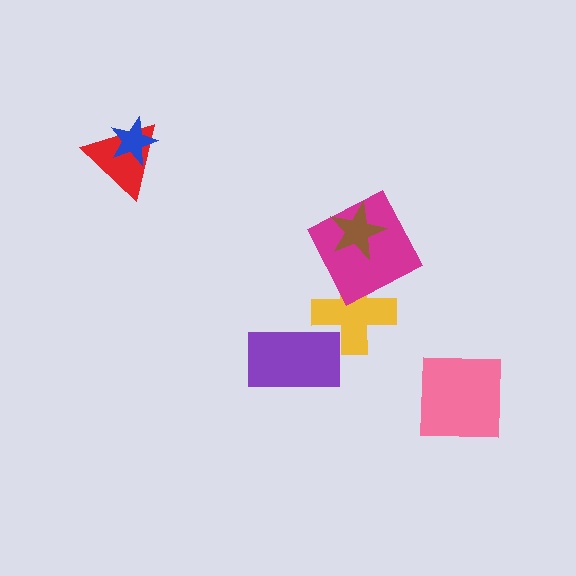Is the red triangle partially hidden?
Yes, it is partially covered by another shape.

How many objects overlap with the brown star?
1 object overlaps with the brown star.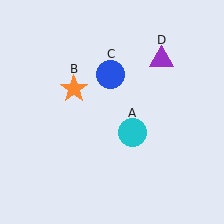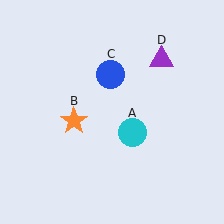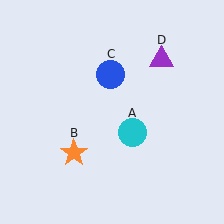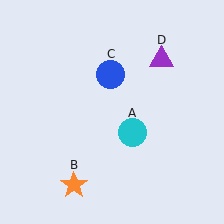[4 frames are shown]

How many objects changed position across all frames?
1 object changed position: orange star (object B).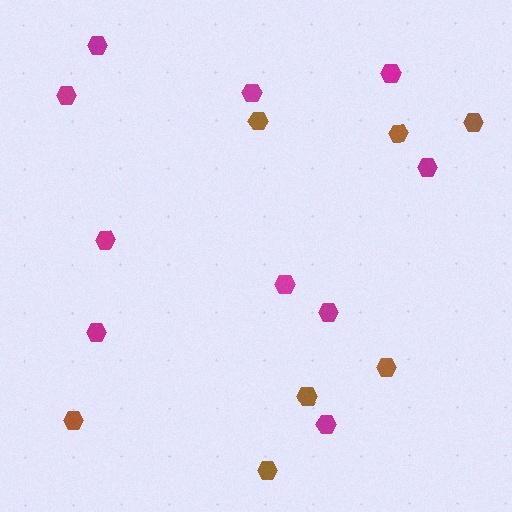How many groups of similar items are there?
There are 2 groups: one group of magenta hexagons (10) and one group of brown hexagons (7).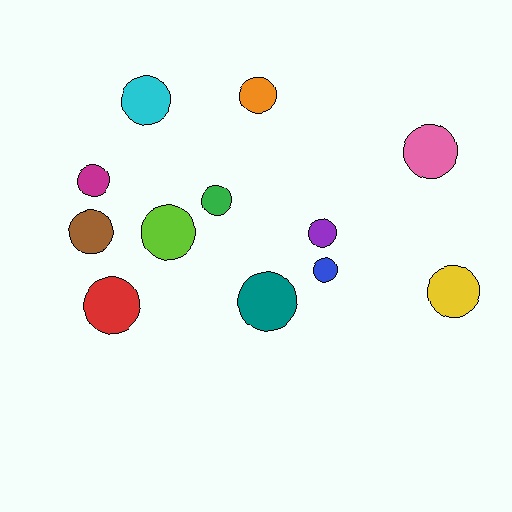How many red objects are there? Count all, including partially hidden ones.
There is 1 red object.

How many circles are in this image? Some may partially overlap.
There are 12 circles.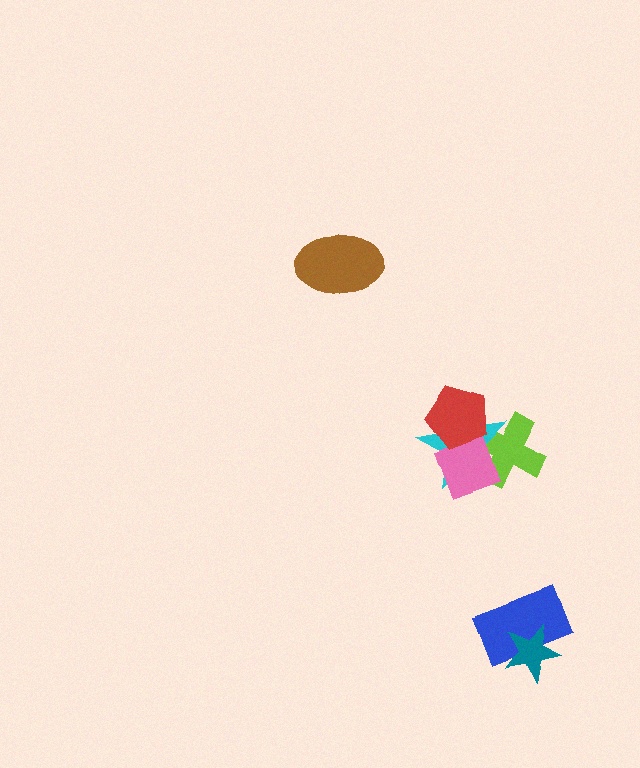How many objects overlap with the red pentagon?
3 objects overlap with the red pentagon.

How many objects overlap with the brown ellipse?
0 objects overlap with the brown ellipse.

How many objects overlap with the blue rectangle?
1 object overlaps with the blue rectangle.